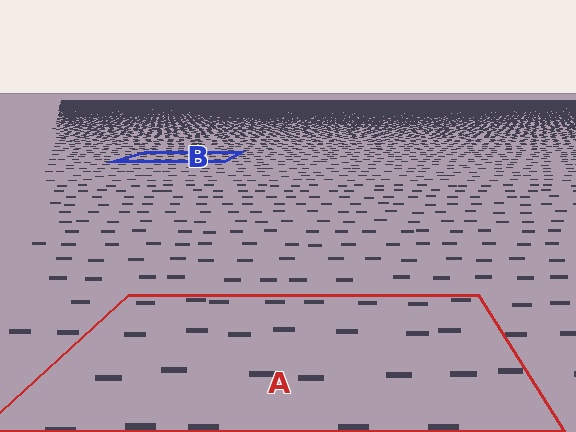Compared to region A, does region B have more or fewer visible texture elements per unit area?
Region B has more texture elements per unit area — they are packed more densely because it is farther away.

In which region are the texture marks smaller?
The texture marks are smaller in region B, because it is farther away.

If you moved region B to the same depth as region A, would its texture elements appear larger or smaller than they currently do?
They would appear larger. At a closer depth, the same texture elements are projected at a bigger on-screen size.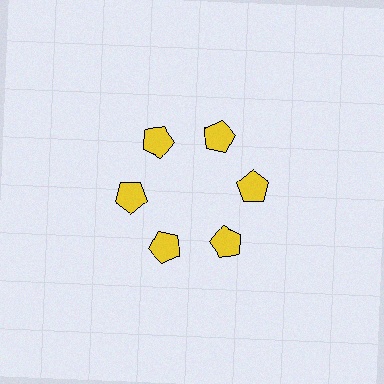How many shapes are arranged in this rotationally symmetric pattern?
There are 6 shapes, arranged in 6 groups of 1.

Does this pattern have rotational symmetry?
Yes, this pattern has 6-fold rotational symmetry. It looks the same after rotating 60 degrees around the center.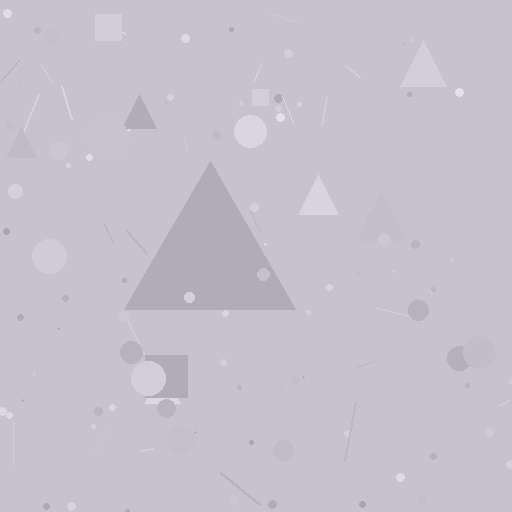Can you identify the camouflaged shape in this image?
The camouflaged shape is a triangle.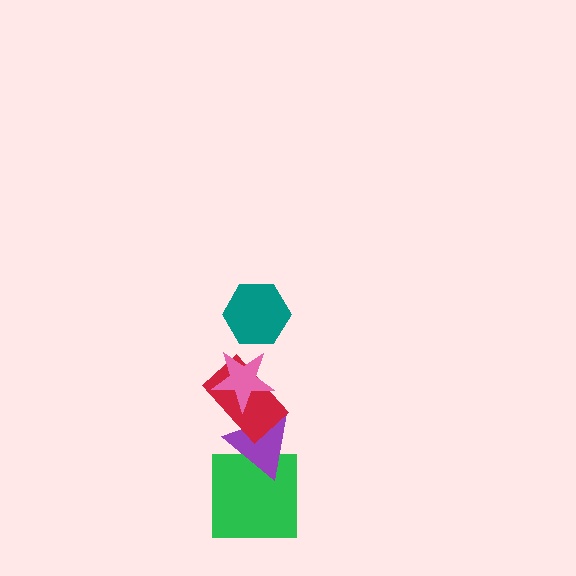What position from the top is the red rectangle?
The red rectangle is 3rd from the top.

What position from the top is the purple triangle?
The purple triangle is 4th from the top.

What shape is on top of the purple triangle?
The red rectangle is on top of the purple triangle.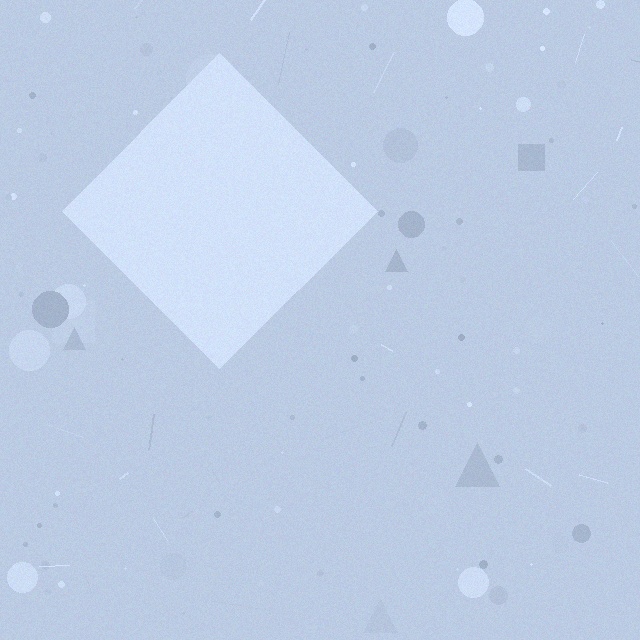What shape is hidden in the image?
A diamond is hidden in the image.